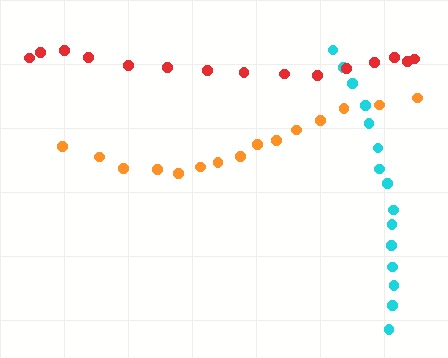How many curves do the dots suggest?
There are 3 distinct paths.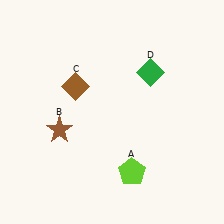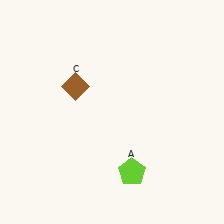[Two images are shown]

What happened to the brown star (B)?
The brown star (B) was removed in Image 2. It was in the bottom-left area of Image 1.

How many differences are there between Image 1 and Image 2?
There are 2 differences between the two images.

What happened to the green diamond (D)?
The green diamond (D) was removed in Image 2. It was in the top-right area of Image 1.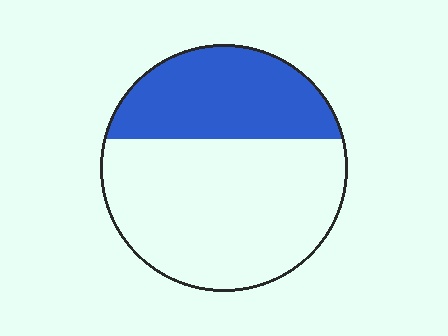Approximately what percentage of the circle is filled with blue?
Approximately 35%.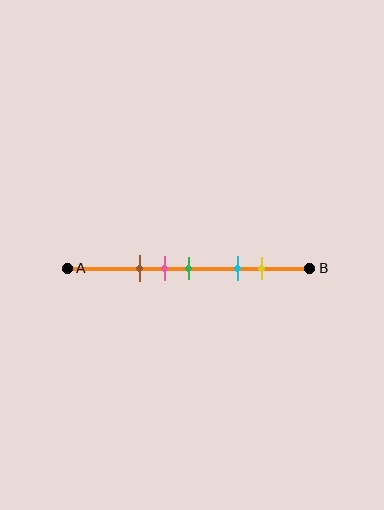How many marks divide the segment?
There are 5 marks dividing the segment.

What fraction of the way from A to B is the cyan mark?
The cyan mark is approximately 70% (0.7) of the way from A to B.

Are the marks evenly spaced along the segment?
No, the marks are not evenly spaced.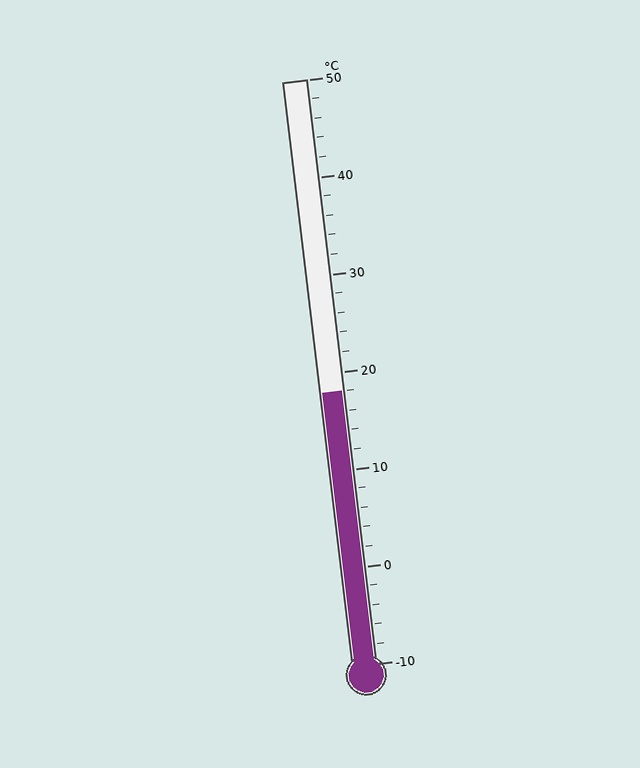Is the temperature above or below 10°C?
The temperature is above 10°C.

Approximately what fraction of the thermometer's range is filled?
The thermometer is filled to approximately 45% of its range.